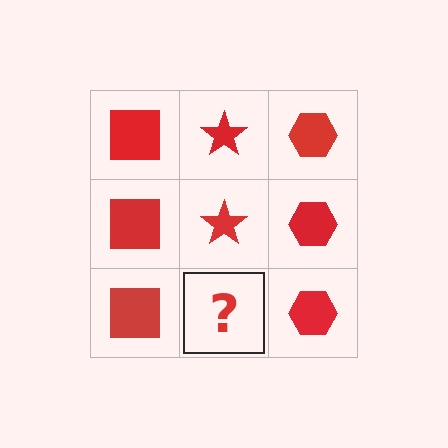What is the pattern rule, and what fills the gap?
The rule is that each column has a consistent shape. The gap should be filled with a red star.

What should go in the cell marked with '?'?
The missing cell should contain a red star.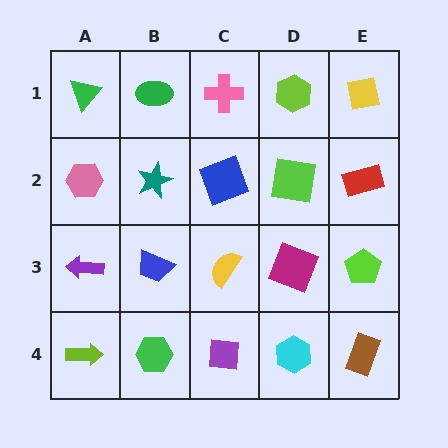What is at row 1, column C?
A pink cross.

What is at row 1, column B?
A green ellipse.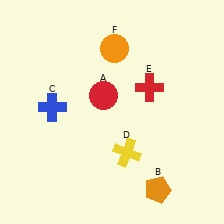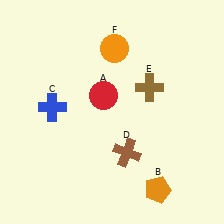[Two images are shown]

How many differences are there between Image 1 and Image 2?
There are 2 differences between the two images.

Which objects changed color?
D changed from yellow to brown. E changed from red to brown.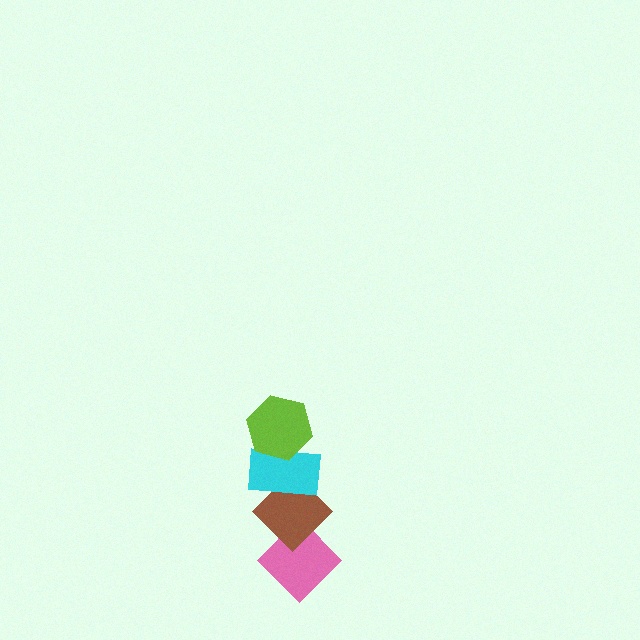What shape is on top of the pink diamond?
The brown diamond is on top of the pink diamond.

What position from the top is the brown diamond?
The brown diamond is 3rd from the top.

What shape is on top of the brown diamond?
The cyan rectangle is on top of the brown diamond.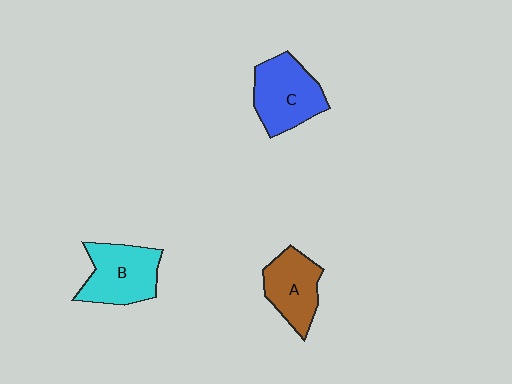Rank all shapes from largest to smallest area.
From largest to smallest: C (blue), B (cyan), A (brown).